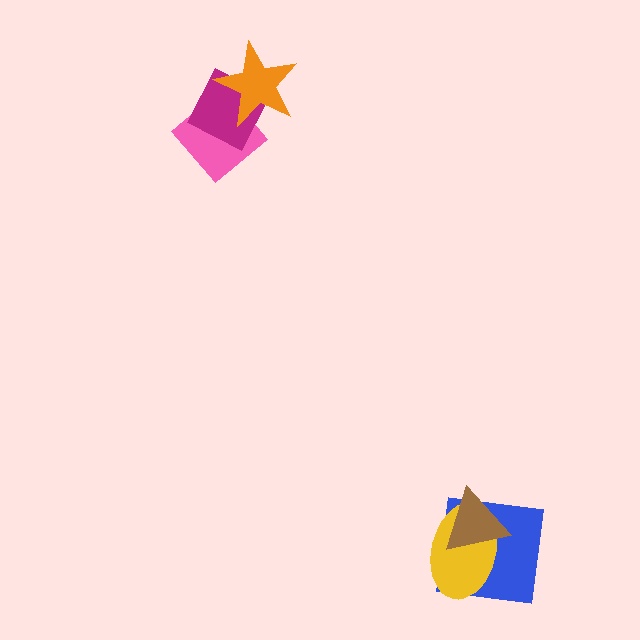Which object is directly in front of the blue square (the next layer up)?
The yellow ellipse is directly in front of the blue square.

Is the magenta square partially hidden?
Yes, it is partially covered by another shape.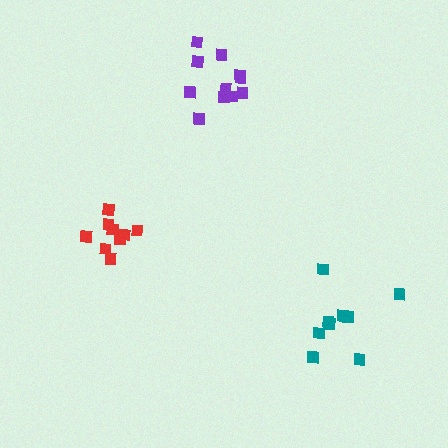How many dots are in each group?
Group 1: 11 dots, Group 2: 9 dots, Group 3: 9 dots (29 total).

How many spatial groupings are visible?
There are 3 spatial groupings.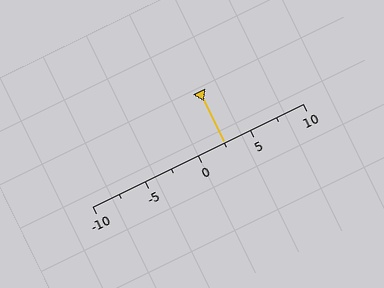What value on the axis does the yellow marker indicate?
The marker indicates approximately 2.5.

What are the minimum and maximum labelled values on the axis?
The axis runs from -10 to 10.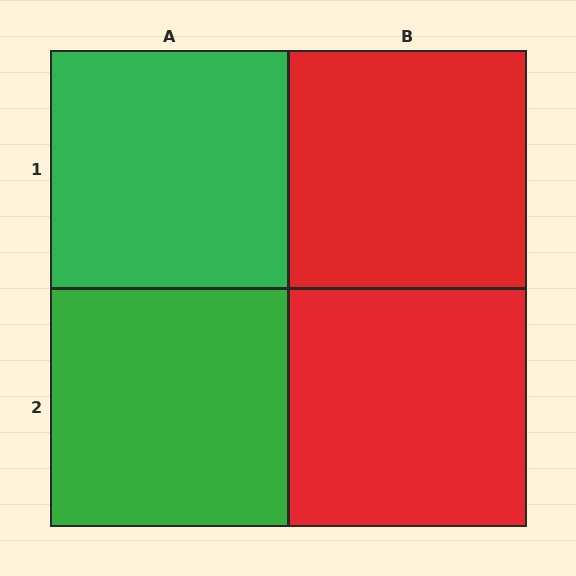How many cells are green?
2 cells are green.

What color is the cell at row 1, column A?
Green.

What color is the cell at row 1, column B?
Red.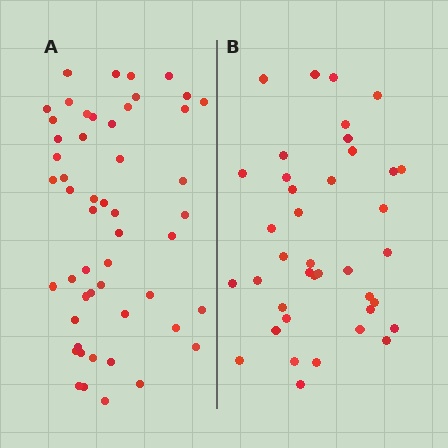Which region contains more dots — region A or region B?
Region A (the left region) has more dots.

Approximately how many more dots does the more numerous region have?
Region A has approximately 15 more dots than region B.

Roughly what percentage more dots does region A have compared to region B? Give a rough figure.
About 35% more.